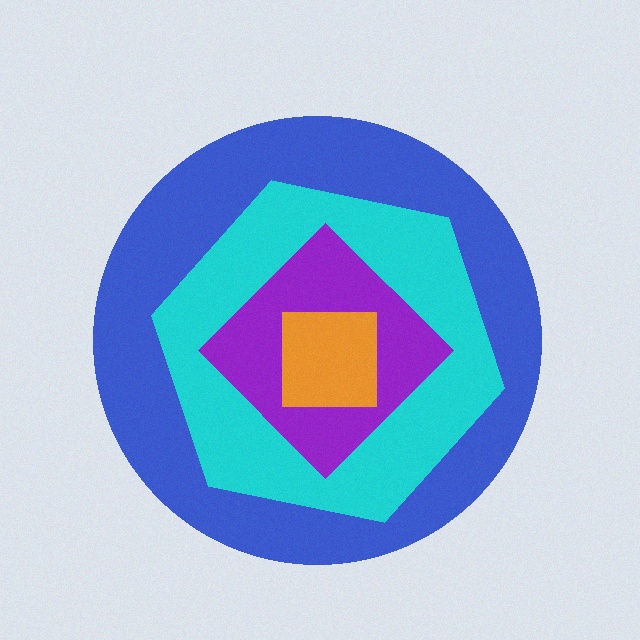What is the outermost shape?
The blue circle.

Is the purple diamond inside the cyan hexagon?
Yes.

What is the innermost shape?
The orange square.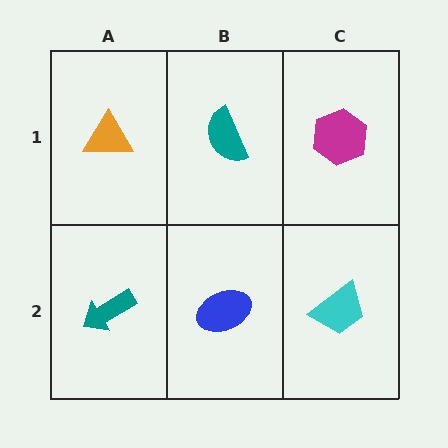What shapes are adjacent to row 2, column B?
A teal semicircle (row 1, column B), a teal arrow (row 2, column A), a cyan trapezoid (row 2, column C).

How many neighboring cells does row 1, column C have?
2.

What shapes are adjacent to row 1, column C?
A cyan trapezoid (row 2, column C), a teal semicircle (row 1, column B).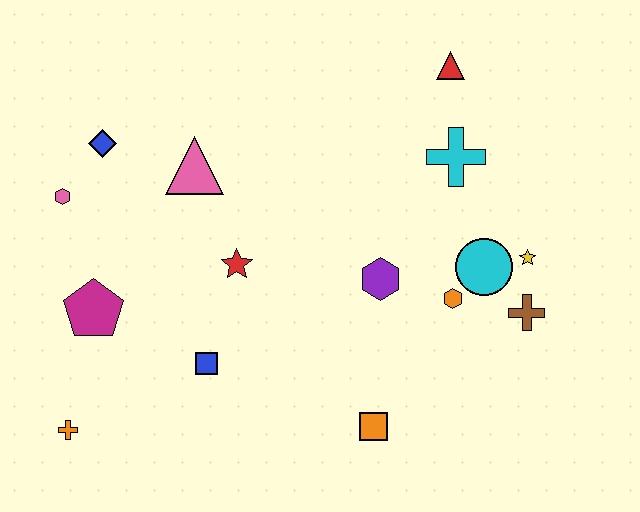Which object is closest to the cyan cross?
The red triangle is closest to the cyan cross.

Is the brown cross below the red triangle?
Yes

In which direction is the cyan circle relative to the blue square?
The cyan circle is to the right of the blue square.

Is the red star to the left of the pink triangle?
No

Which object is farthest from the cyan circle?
The orange cross is farthest from the cyan circle.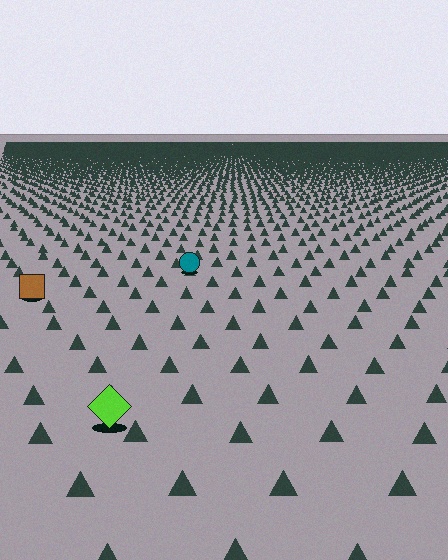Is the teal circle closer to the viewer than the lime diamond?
No. The lime diamond is closer — you can tell from the texture gradient: the ground texture is coarser near it.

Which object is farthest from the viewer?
The teal circle is farthest from the viewer. It appears smaller and the ground texture around it is denser.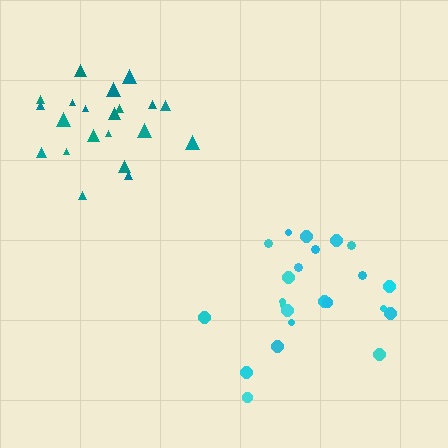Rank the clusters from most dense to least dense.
teal, cyan.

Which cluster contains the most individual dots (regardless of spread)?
Cyan (23).